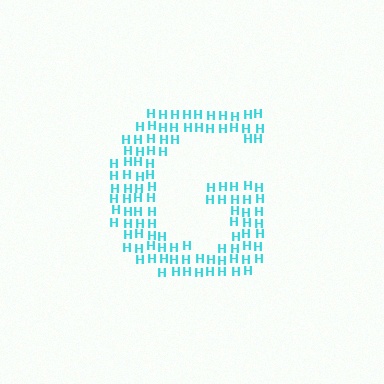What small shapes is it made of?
It is made of small letter H's.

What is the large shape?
The large shape is the letter G.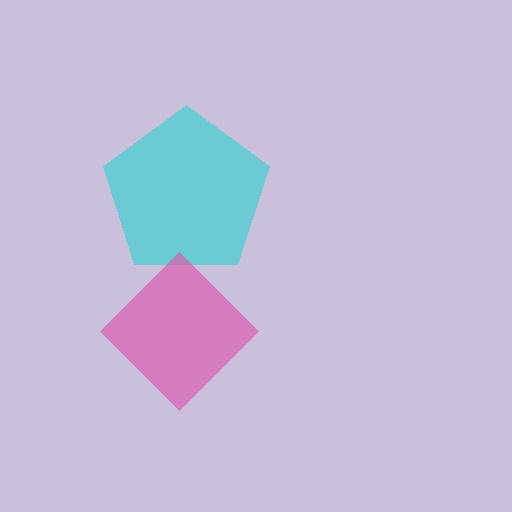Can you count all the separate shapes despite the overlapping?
Yes, there are 2 separate shapes.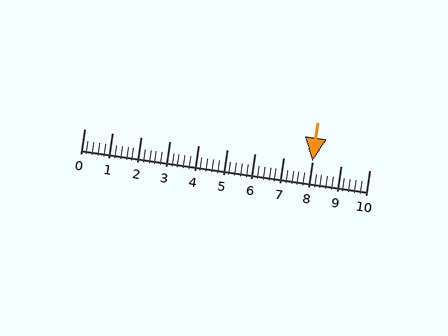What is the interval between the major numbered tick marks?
The major tick marks are spaced 1 units apart.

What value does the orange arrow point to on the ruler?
The orange arrow points to approximately 8.0.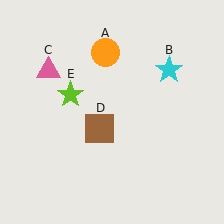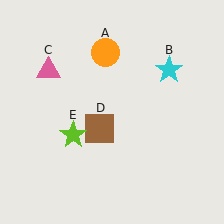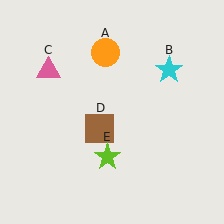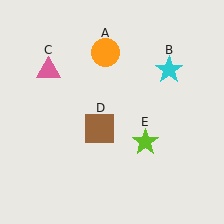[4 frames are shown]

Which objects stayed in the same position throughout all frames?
Orange circle (object A) and cyan star (object B) and pink triangle (object C) and brown square (object D) remained stationary.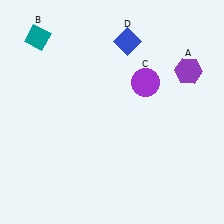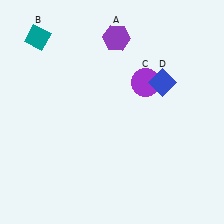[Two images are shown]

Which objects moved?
The objects that moved are: the purple hexagon (A), the blue diamond (D).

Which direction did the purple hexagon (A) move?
The purple hexagon (A) moved left.